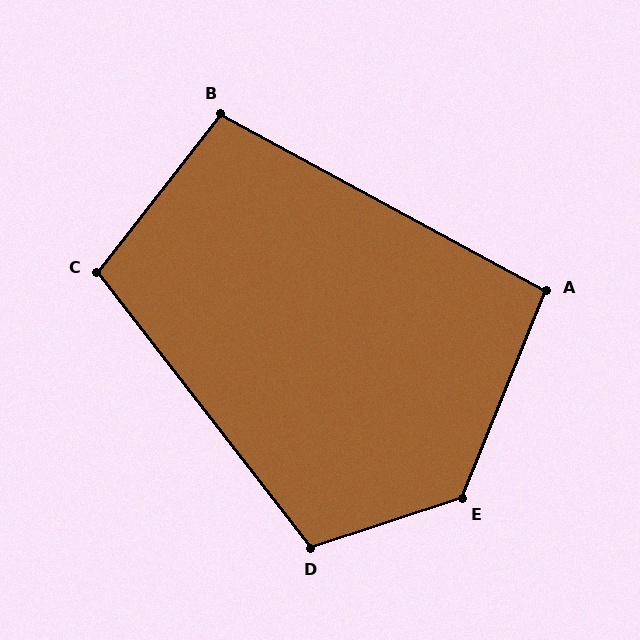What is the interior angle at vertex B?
Approximately 100 degrees (obtuse).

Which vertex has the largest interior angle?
E, at approximately 130 degrees.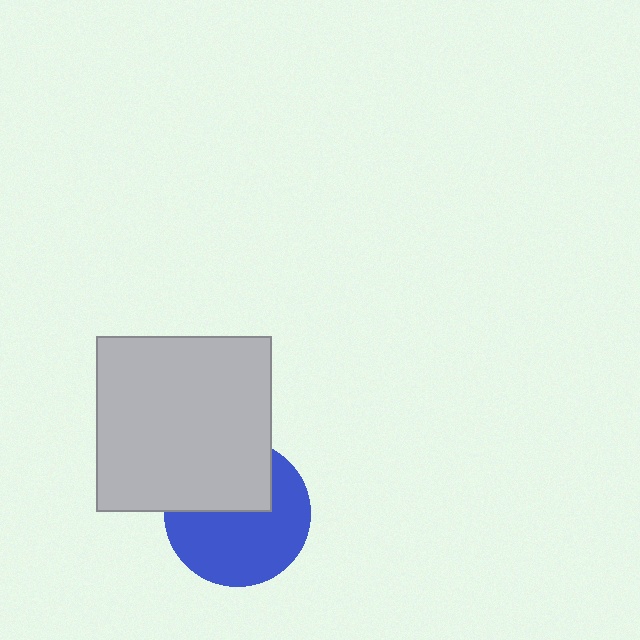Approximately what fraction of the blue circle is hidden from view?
Roughly 38% of the blue circle is hidden behind the light gray square.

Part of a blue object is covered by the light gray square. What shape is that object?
It is a circle.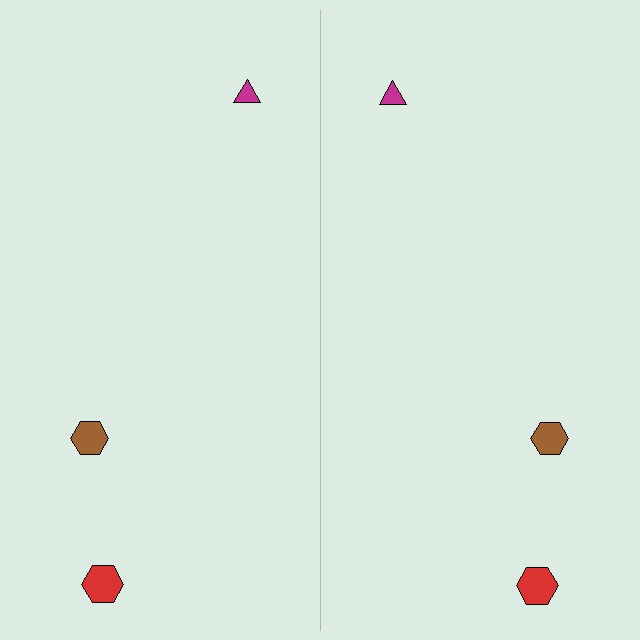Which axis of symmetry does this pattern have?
The pattern has a vertical axis of symmetry running through the center of the image.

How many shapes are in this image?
There are 6 shapes in this image.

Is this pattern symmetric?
Yes, this pattern has bilateral (reflection) symmetry.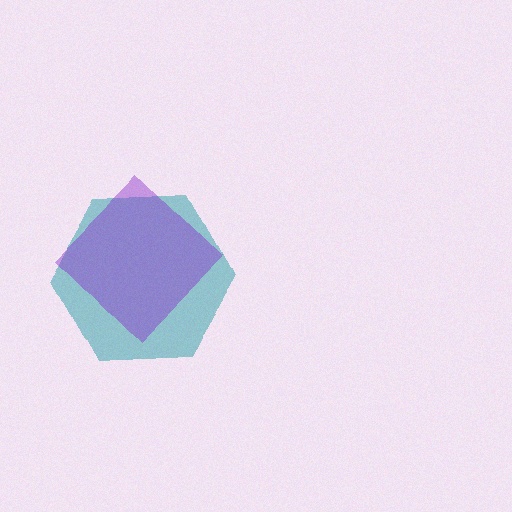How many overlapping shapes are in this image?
There are 2 overlapping shapes in the image.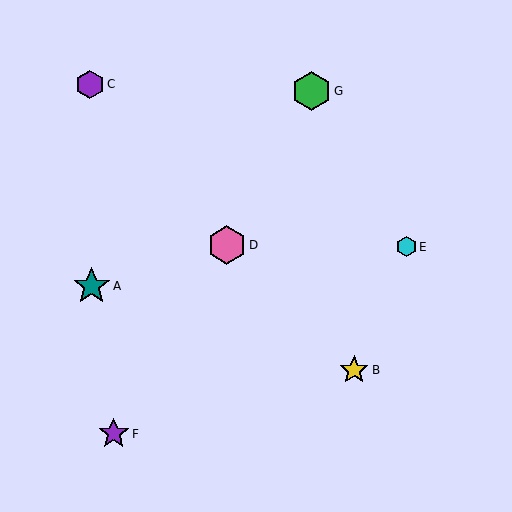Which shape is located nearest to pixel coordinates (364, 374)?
The yellow star (labeled B) at (354, 370) is nearest to that location.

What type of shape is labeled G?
Shape G is a green hexagon.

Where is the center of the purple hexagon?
The center of the purple hexagon is at (90, 84).